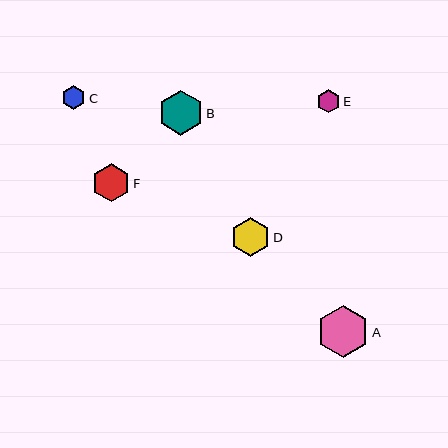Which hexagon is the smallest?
Hexagon C is the smallest with a size of approximately 23 pixels.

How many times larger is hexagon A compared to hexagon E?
Hexagon A is approximately 2.2 times the size of hexagon E.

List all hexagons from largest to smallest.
From largest to smallest: A, B, D, F, E, C.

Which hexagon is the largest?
Hexagon A is the largest with a size of approximately 52 pixels.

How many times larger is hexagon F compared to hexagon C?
Hexagon F is approximately 1.7 times the size of hexagon C.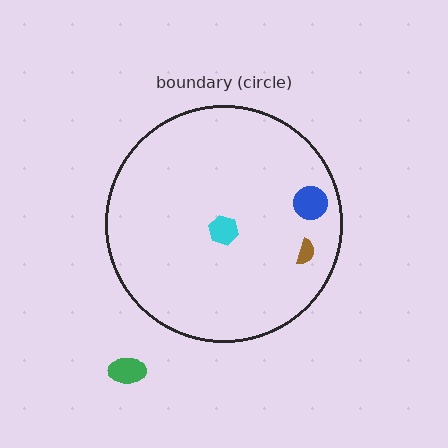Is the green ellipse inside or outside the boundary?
Outside.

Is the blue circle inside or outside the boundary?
Inside.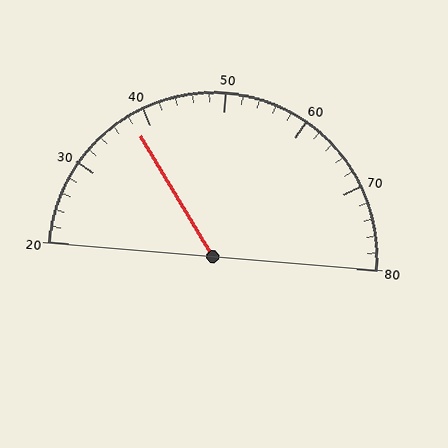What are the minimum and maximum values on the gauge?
The gauge ranges from 20 to 80.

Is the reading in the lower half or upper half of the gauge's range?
The reading is in the lower half of the range (20 to 80).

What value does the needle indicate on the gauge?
The needle indicates approximately 38.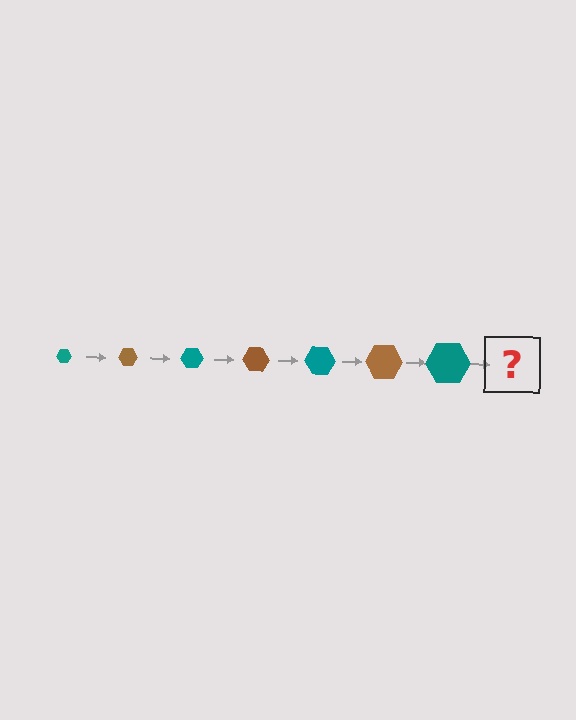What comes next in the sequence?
The next element should be a brown hexagon, larger than the previous one.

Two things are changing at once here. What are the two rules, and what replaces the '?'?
The two rules are that the hexagon grows larger each step and the color cycles through teal and brown. The '?' should be a brown hexagon, larger than the previous one.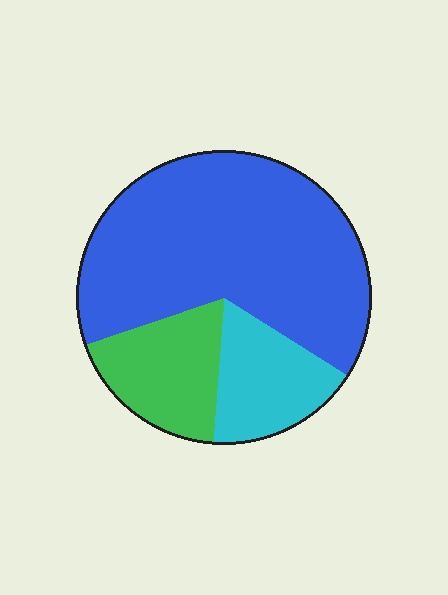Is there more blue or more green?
Blue.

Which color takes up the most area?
Blue, at roughly 65%.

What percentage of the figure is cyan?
Cyan takes up about one sixth (1/6) of the figure.